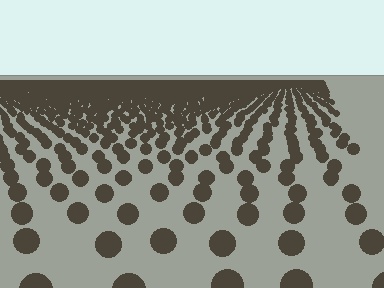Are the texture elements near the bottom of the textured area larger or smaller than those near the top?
Larger. Near the bottom, elements are closer to the viewer and appear at a bigger on-screen size.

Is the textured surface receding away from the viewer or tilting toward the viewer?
The surface is receding away from the viewer. Texture elements get smaller and denser toward the top.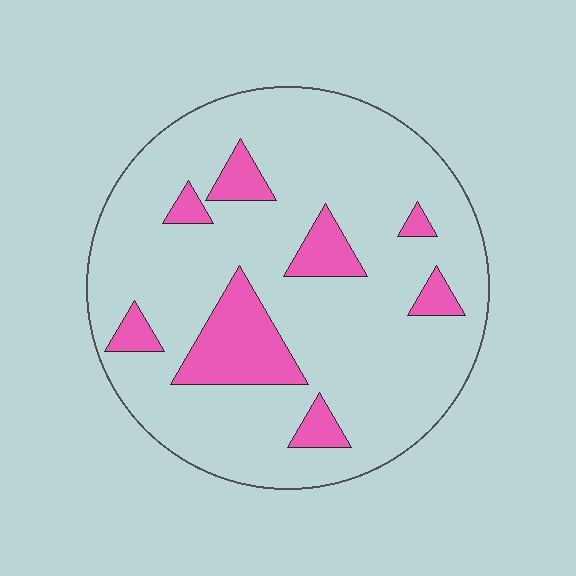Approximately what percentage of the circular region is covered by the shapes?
Approximately 15%.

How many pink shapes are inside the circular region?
8.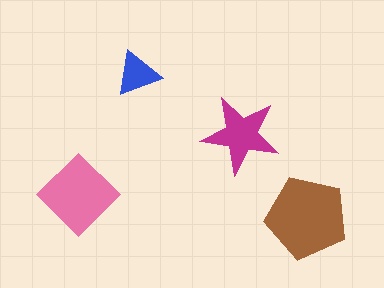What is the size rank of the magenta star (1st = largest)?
3rd.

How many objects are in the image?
There are 4 objects in the image.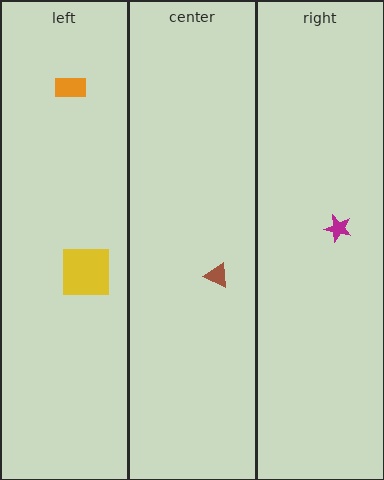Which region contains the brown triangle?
The center region.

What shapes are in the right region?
The magenta star.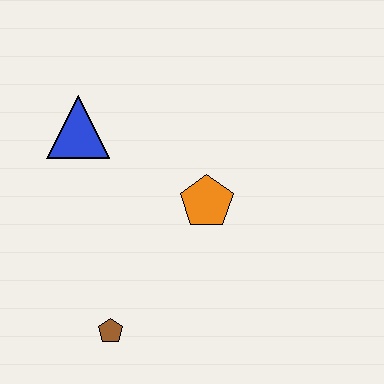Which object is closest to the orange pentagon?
The blue triangle is closest to the orange pentagon.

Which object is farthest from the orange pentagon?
The brown pentagon is farthest from the orange pentagon.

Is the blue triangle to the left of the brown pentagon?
Yes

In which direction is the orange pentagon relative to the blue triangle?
The orange pentagon is to the right of the blue triangle.